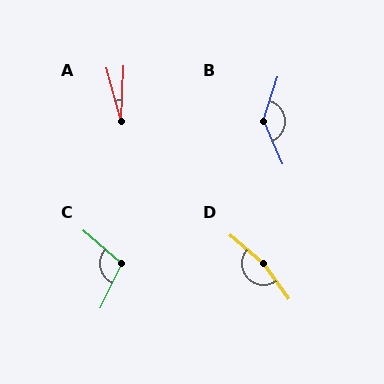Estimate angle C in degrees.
Approximately 105 degrees.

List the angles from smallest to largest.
A (18°), C (105°), B (138°), D (166°).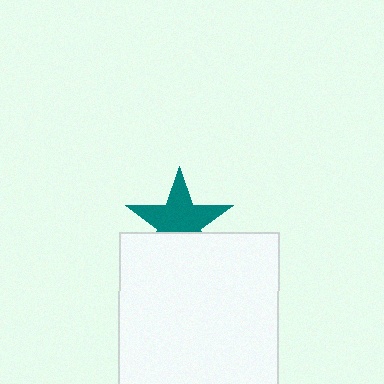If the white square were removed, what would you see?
You would see the complete teal star.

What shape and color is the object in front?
The object in front is a white square.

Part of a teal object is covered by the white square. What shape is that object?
It is a star.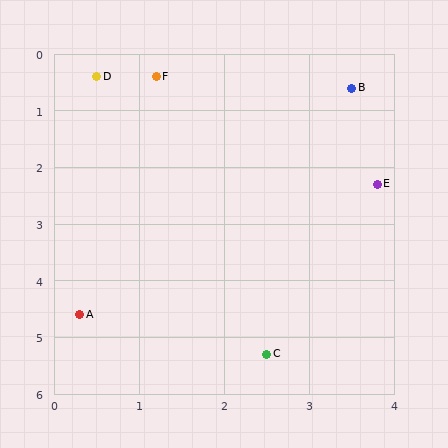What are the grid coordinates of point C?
Point C is at approximately (2.5, 5.3).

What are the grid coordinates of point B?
Point B is at approximately (3.5, 0.6).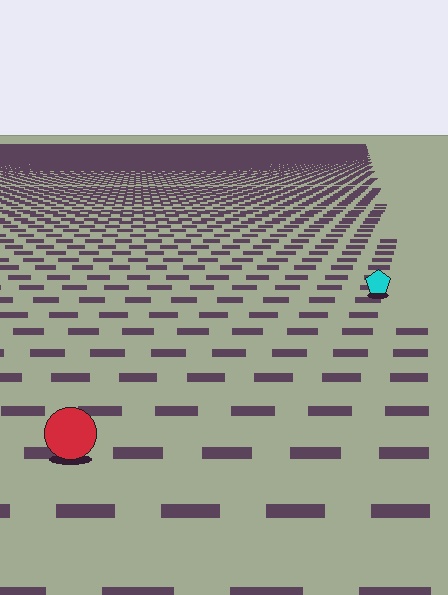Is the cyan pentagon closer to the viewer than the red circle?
No. The red circle is closer — you can tell from the texture gradient: the ground texture is coarser near it.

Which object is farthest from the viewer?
The cyan pentagon is farthest from the viewer. It appears smaller and the ground texture around it is denser.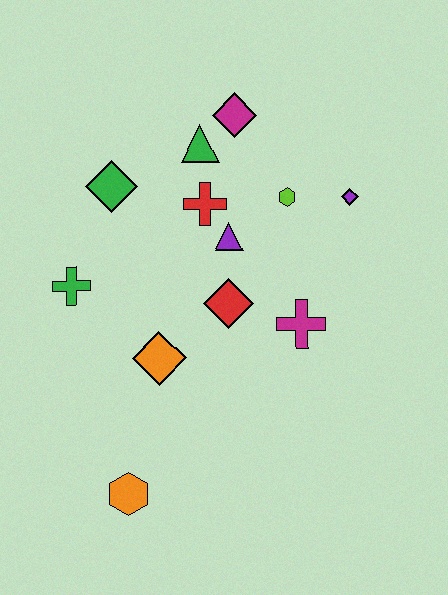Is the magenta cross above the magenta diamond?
No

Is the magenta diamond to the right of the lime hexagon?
No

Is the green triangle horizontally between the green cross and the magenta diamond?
Yes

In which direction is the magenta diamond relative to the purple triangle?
The magenta diamond is above the purple triangle.